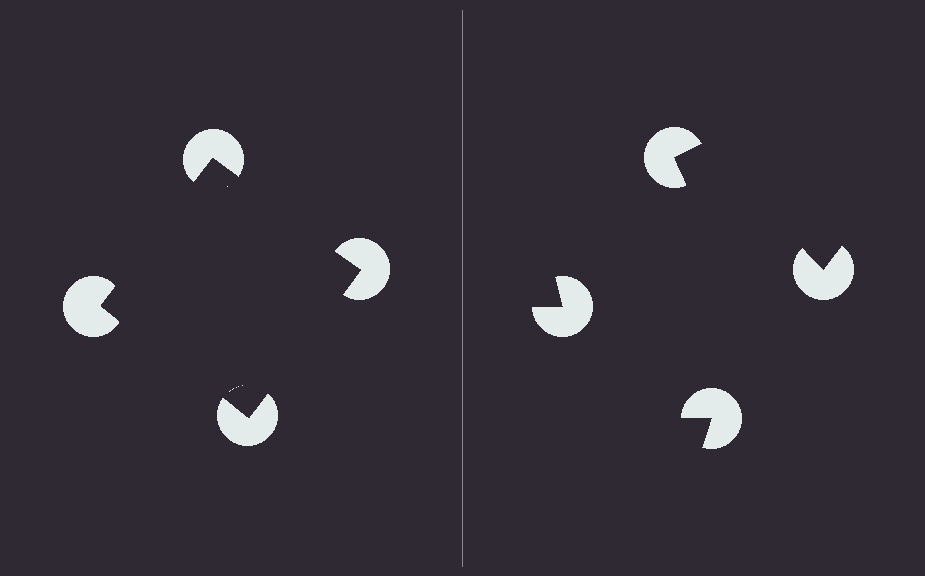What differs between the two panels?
The pac-man discs are positioned identically on both sides; only the wedge orientations differ. On the left they align to a square; on the right they are misaligned.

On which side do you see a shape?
An illusory square appears on the left side. On the right side the wedge cuts are rotated, so no coherent shape forms.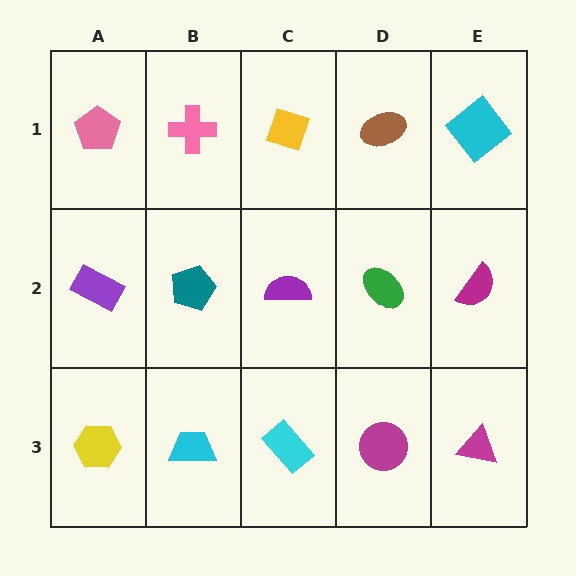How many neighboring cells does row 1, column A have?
2.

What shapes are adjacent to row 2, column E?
A cyan diamond (row 1, column E), a magenta triangle (row 3, column E), a green ellipse (row 2, column D).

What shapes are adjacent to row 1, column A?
A purple rectangle (row 2, column A), a pink cross (row 1, column B).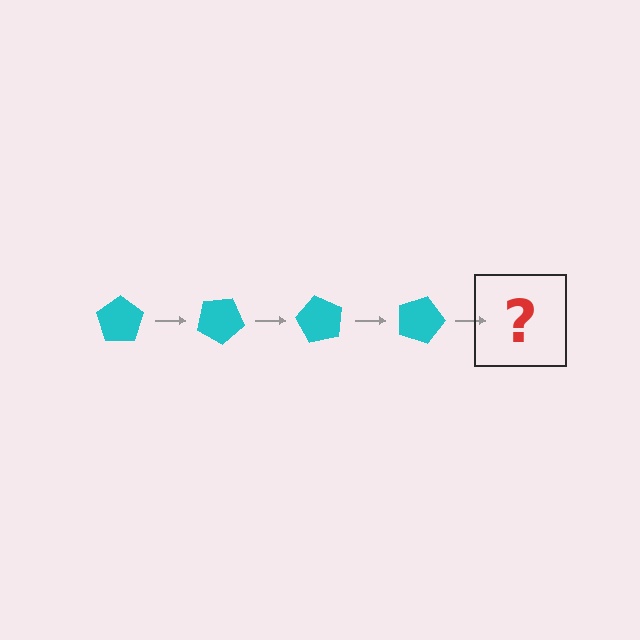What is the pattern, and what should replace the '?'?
The pattern is that the pentagon rotates 30 degrees each step. The '?' should be a cyan pentagon rotated 120 degrees.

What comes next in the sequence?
The next element should be a cyan pentagon rotated 120 degrees.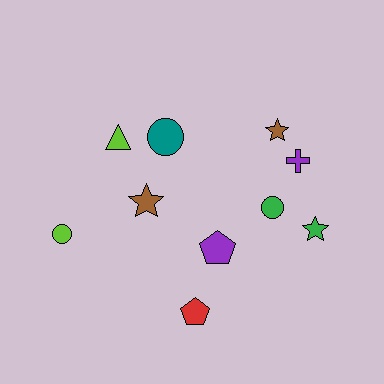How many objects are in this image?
There are 10 objects.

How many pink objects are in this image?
There are no pink objects.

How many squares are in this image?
There are no squares.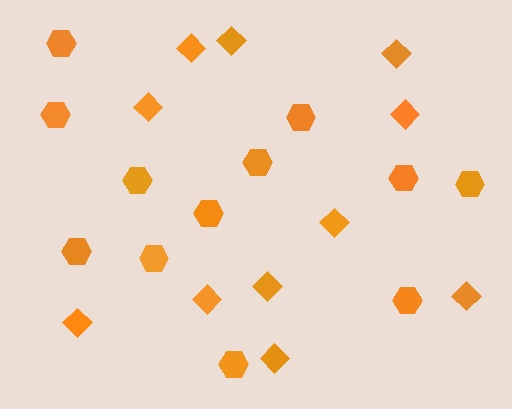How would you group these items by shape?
There are 2 groups: one group of diamonds (11) and one group of hexagons (12).